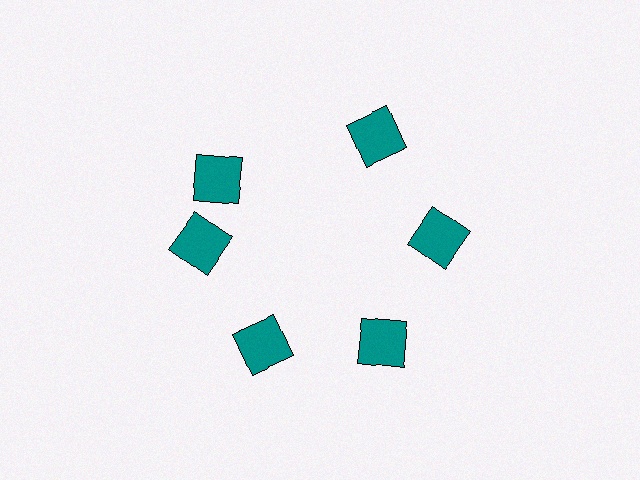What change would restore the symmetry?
The symmetry would be restored by rotating it back into even spacing with its neighbors so that all 6 squares sit at equal angles and equal distance from the center.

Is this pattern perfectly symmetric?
No. The 6 teal squares are arranged in a ring, but one element near the 11 o'clock position is rotated out of alignment along the ring, breaking the 6-fold rotational symmetry.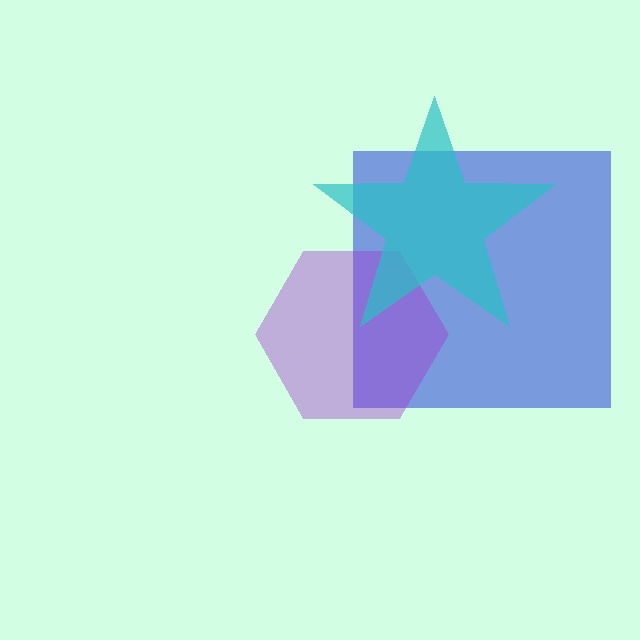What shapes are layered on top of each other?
The layered shapes are: a blue square, a purple hexagon, a cyan star.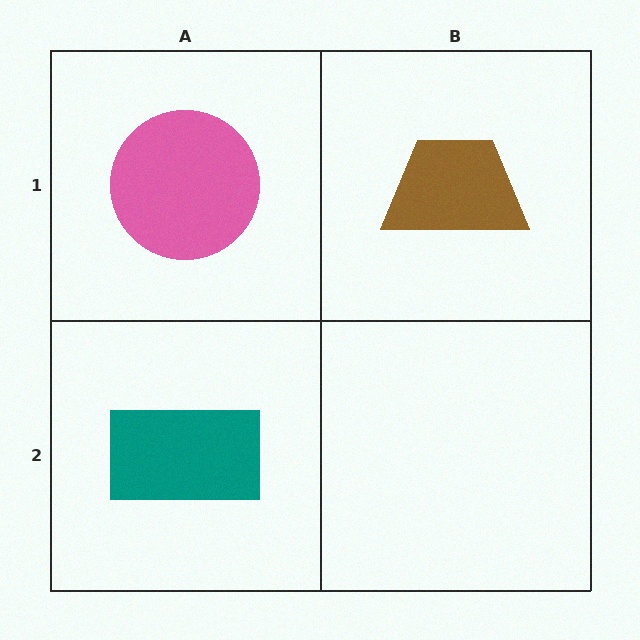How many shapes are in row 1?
2 shapes.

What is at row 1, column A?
A pink circle.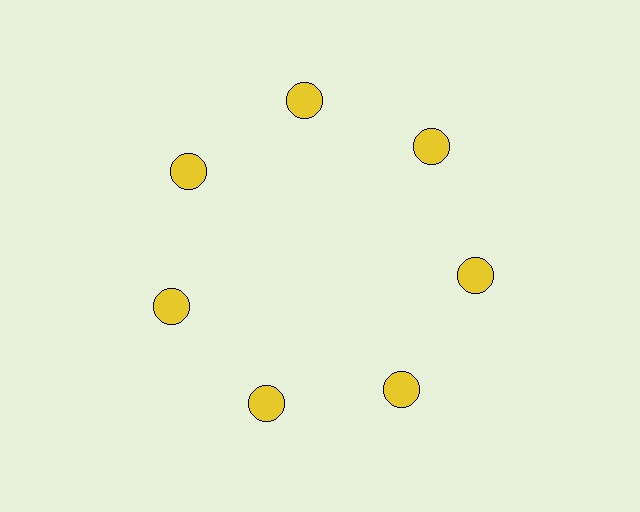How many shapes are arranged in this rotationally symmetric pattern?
There are 7 shapes, arranged in 7 groups of 1.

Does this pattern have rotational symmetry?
Yes, this pattern has 7-fold rotational symmetry. It looks the same after rotating 51 degrees around the center.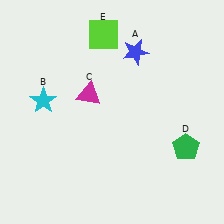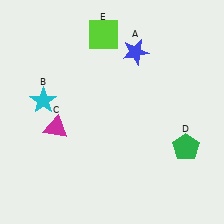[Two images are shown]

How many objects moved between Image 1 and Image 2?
1 object moved between the two images.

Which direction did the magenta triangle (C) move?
The magenta triangle (C) moved down.